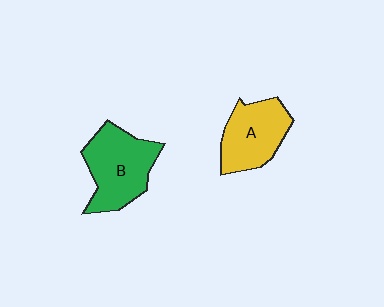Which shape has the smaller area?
Shape A (yellow).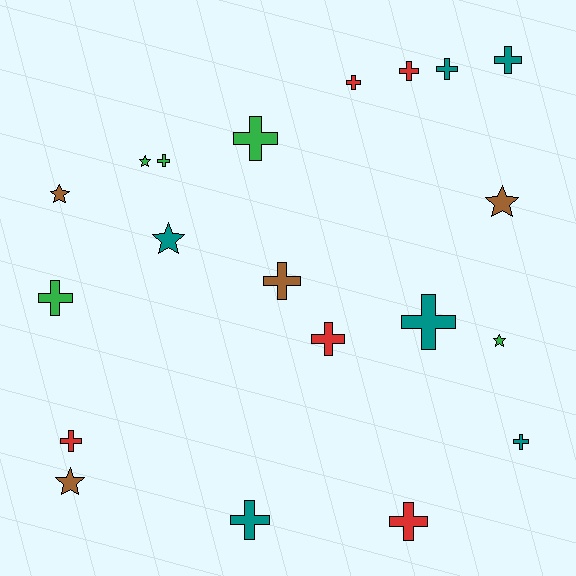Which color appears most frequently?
Teal, with 6 objects.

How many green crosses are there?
There are 3 green crosses.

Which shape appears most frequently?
Cross, with 14 objects.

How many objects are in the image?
There are 20 objects.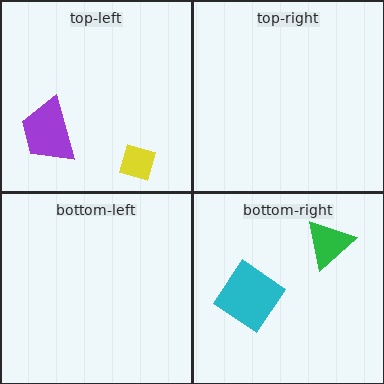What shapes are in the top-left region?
The purple trapezoid, the yellow diamond.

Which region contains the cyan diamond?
The bottom-right region.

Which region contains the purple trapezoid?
The top-left region.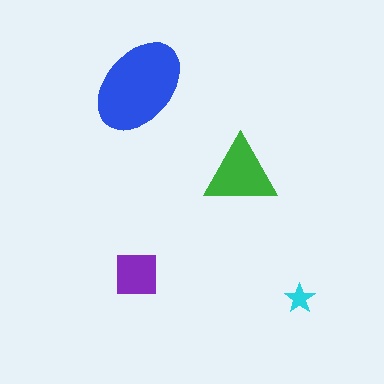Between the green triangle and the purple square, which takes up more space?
The green triangle.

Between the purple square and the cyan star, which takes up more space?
The purple square.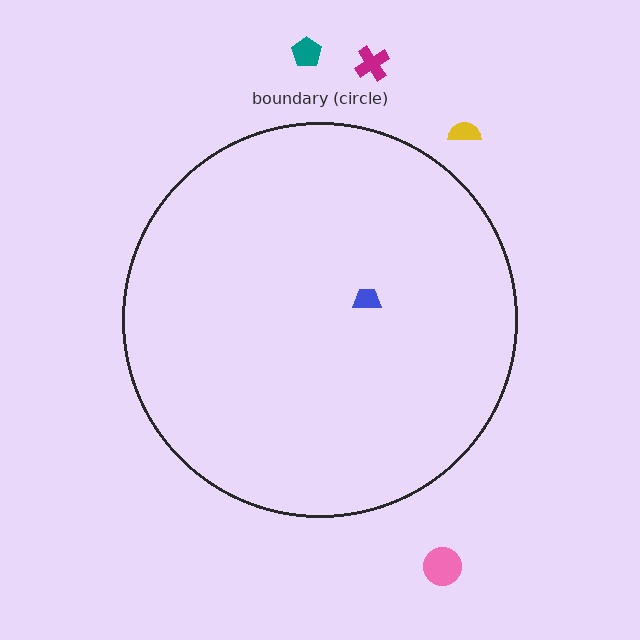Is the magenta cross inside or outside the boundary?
Outside.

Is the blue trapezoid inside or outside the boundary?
Inside.